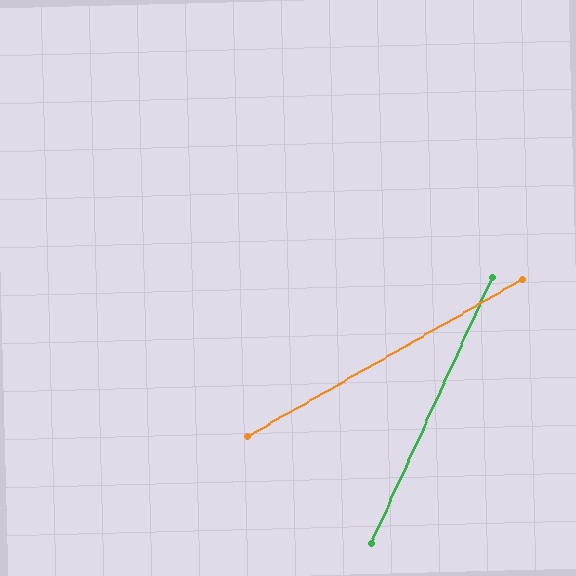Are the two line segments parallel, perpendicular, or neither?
Neither parallel nor perpendicular — they differ by about 36°.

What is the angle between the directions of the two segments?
Approximately 36 degrees.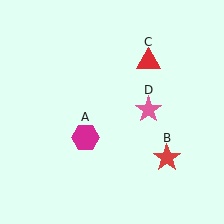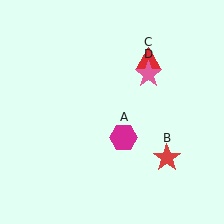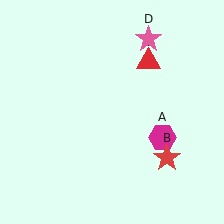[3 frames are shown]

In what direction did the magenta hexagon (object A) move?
The magenta hexagon (object A) moved right.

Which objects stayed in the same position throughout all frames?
Red star (object B) and red triangle (object C) remained stationary.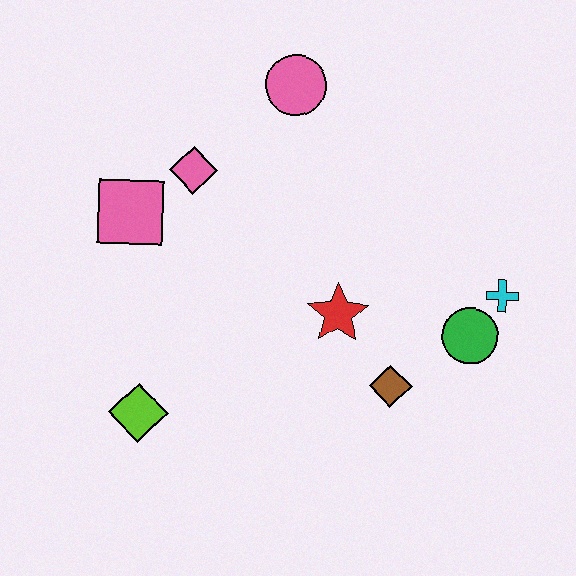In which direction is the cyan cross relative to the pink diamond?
The cyan cross is to the right of the pink diamond.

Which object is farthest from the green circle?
The pink square is farthest from the green circle.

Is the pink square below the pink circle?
Yes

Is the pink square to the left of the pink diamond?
Yes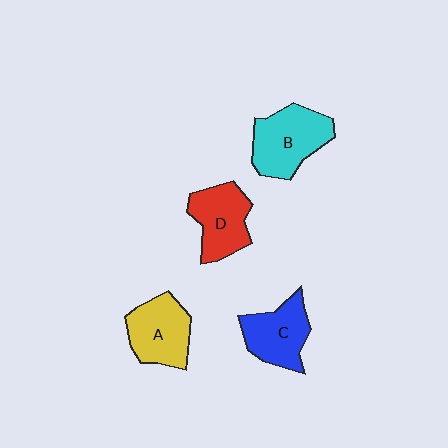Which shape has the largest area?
Shape B (cyan).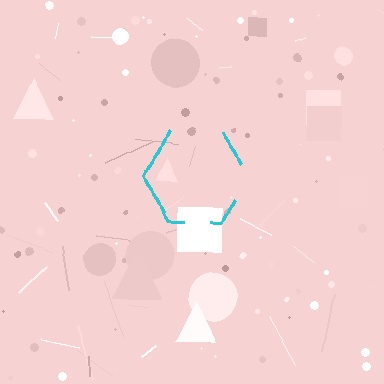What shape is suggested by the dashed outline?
The dashed outline suggests a hexagon.